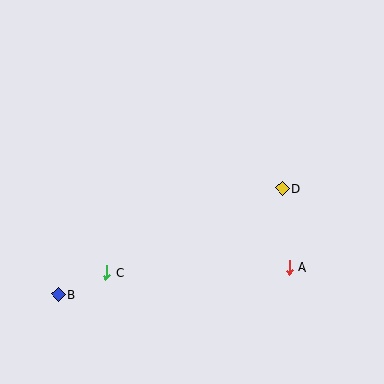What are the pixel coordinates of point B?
Point B is at (58, 295).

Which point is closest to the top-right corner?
Point D is closest to the top-right corner.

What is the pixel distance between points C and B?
The distance between C and B is 53 pixels.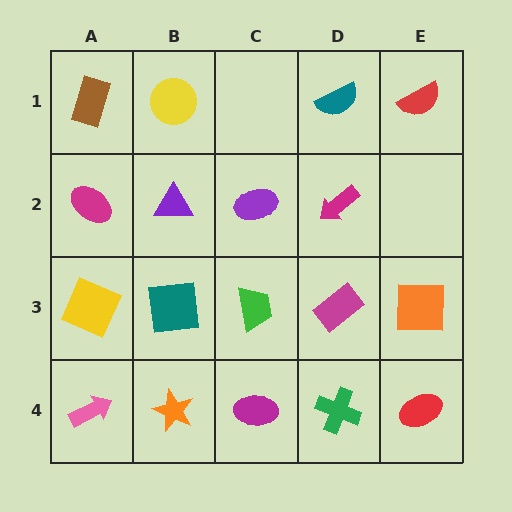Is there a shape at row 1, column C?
No, that cell is empty.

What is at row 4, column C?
A magenta ellipse.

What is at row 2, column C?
A purple ellipse.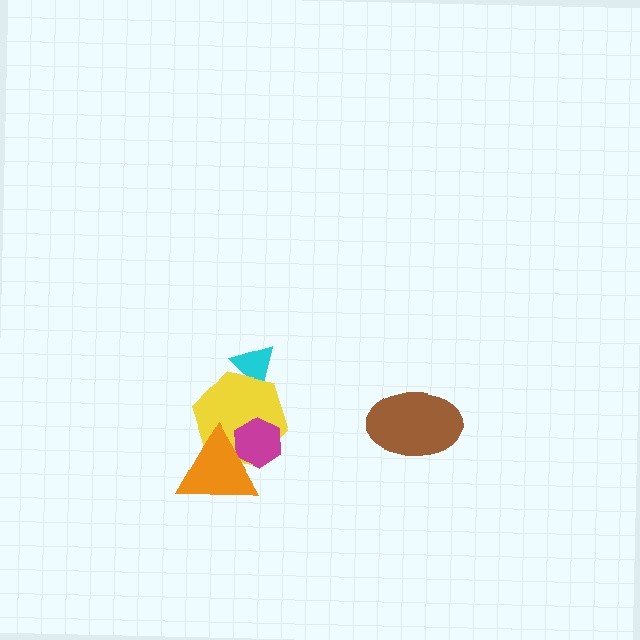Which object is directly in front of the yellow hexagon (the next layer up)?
The magenta hexagon is directly in front of the yellow hexagon.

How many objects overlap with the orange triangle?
2 objects overlap with the orange triangle.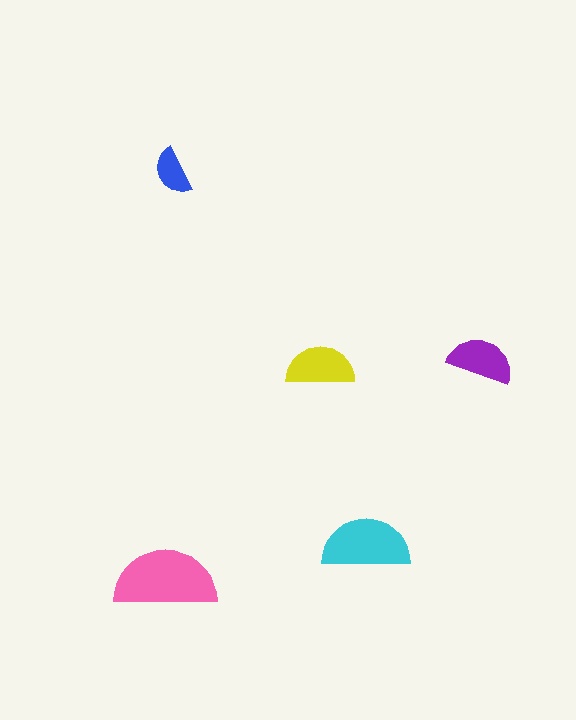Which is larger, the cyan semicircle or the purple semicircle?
The cyan one.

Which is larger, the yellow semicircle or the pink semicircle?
The pink one.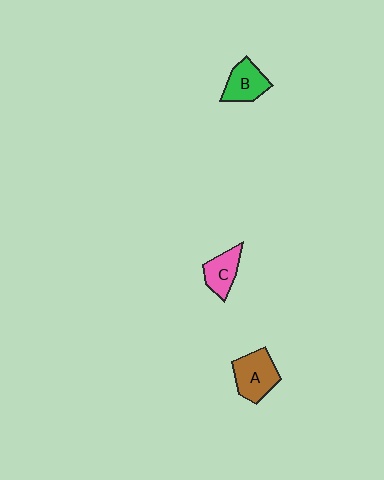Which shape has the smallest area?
Shape C (pink).